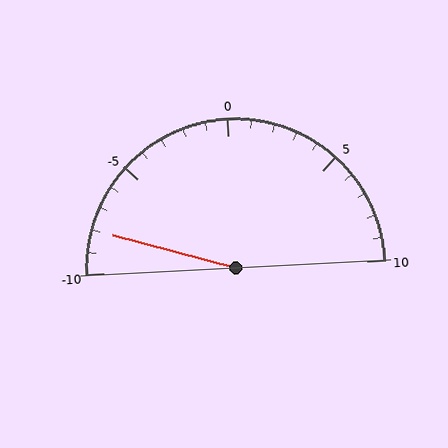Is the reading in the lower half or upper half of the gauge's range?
The reading is in the lower half of the range (-10 to 10).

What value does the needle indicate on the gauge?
The needle indicates approximately -8.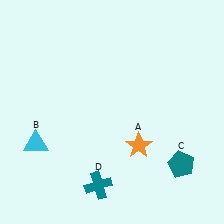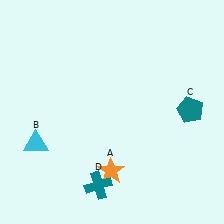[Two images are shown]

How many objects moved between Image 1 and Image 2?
2 objects moved between the two images.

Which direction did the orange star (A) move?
The orange star (A) moved left.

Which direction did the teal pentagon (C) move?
The teal pentagon (C) moved up.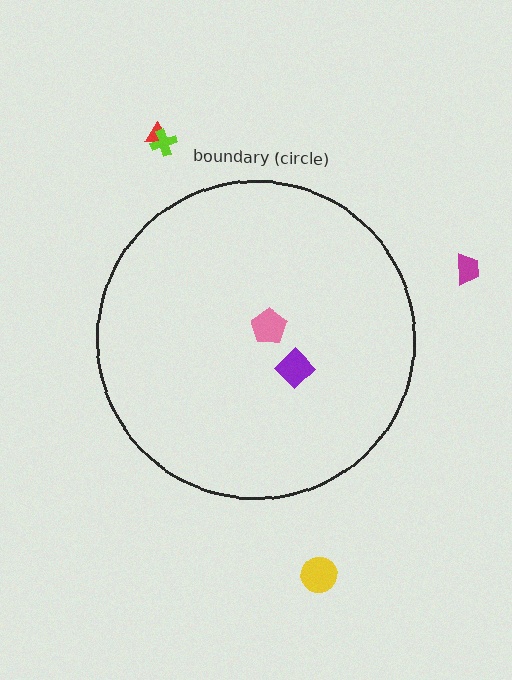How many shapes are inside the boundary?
2 inside, 4 outside.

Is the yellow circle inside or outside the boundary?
Outside.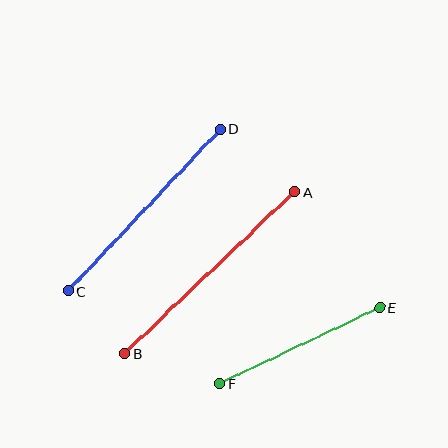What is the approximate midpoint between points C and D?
The midpoint is at approximately (144, 210) pixels.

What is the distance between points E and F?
The distance is approximately 177 pixels.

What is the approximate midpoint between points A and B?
The midpoint is at approximately (210, 273) pixels.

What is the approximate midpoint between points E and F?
The midpoint is at approximately (300, 346) pixels.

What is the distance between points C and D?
The distance is approximately 222 pixels.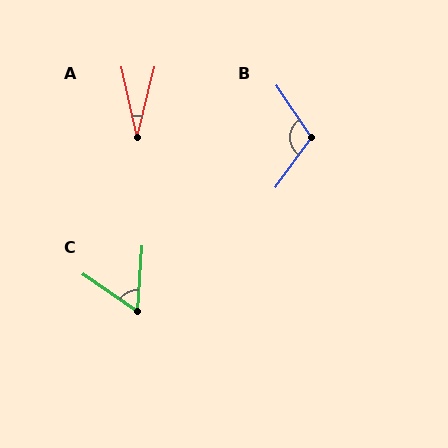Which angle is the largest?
B, at approximately 110 degrees.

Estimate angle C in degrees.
Approximately 59 degrees.